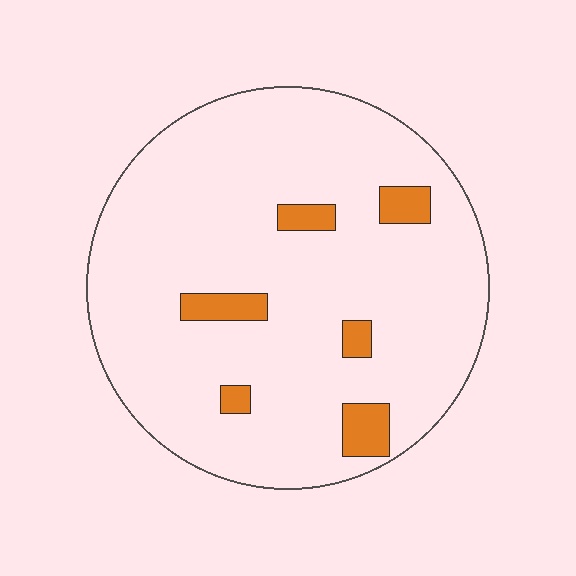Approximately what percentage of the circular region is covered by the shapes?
Approximately 10%.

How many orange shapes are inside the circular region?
6.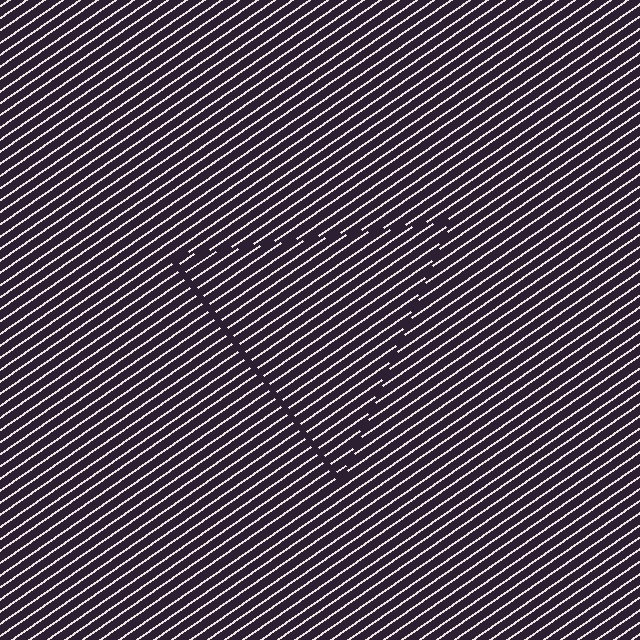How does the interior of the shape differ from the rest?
The interior of the shape contains the same grating, shifted by half a period — the contour is defined by the phase discontinuity where line-ends from the inner and outer gratings abut.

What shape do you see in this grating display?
An illusory triangle. The interior of the shape contains the same grating, shifted by half a period — the contour is defined by the phase discontinuity where line-ends from the inner and outer gratings abut.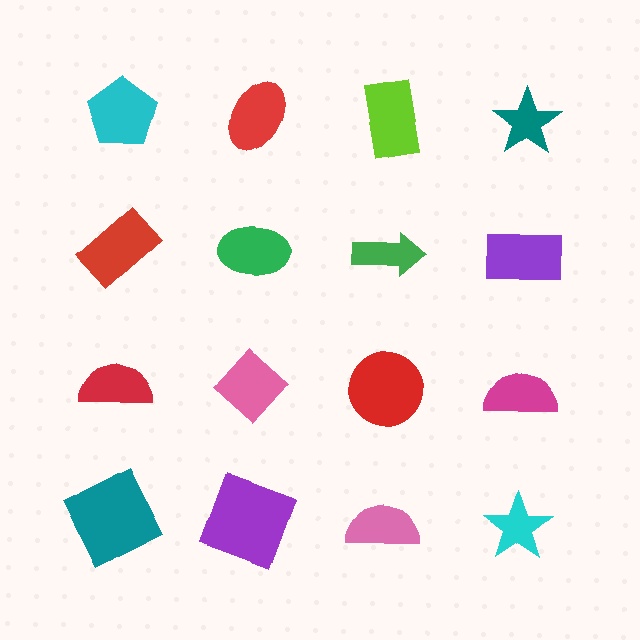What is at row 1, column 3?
A lime rectangle.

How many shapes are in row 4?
4 shapes.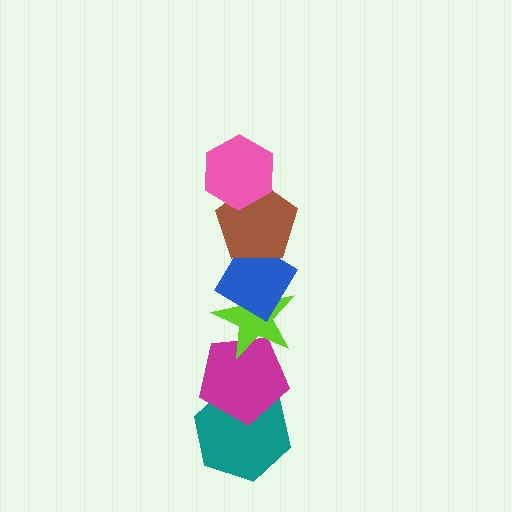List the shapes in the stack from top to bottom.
From top to bottom: the pink hexagon, the brown pentagon, the blue diamond, the lime star, the magenta pentagon, the teal hexagon.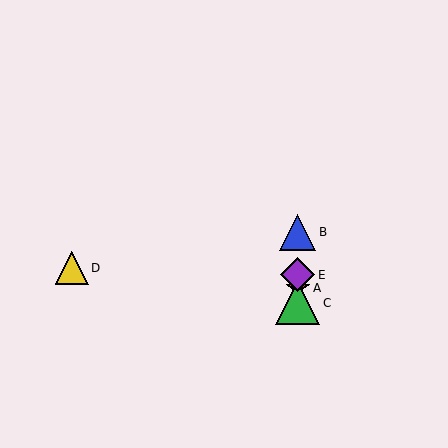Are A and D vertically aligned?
No, A is at x≈298 and D is at x≈72.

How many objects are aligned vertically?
4 objects (A, B, C, E) are aligned vertically.